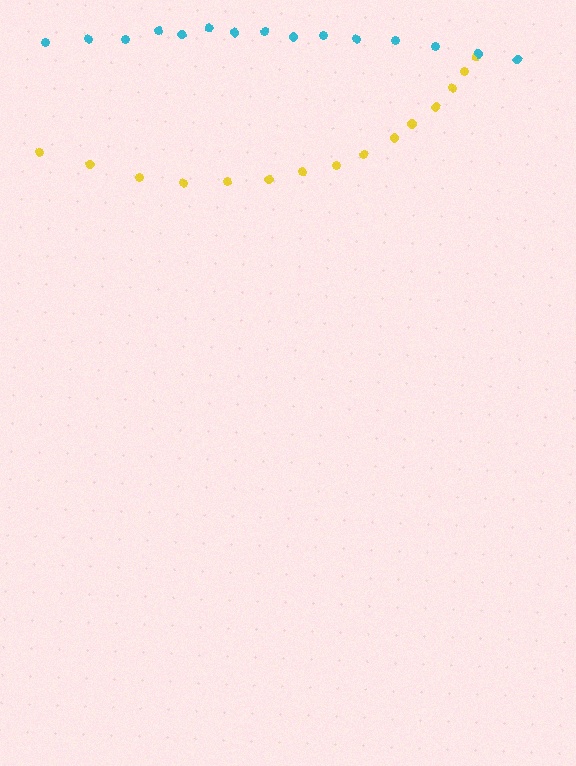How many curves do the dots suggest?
There are 2 distinct paths.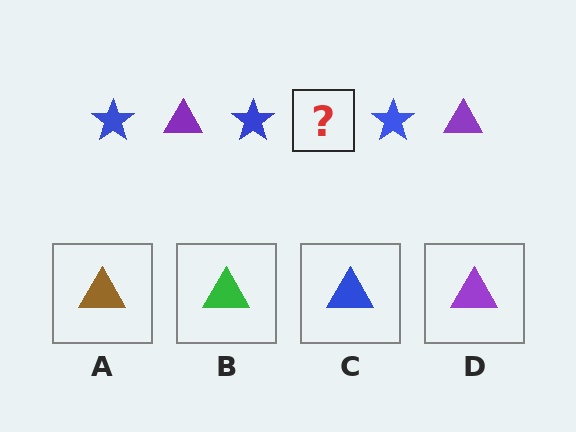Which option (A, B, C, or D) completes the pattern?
D.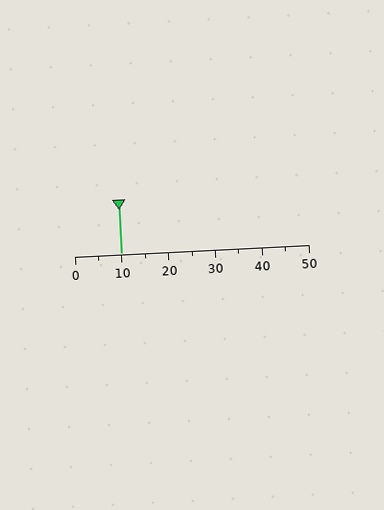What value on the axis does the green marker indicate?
The marker indicates approximately 10.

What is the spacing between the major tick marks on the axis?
The major ticks are spaced 10 apart.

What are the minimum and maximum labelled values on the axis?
The axis runs from 0 to 50.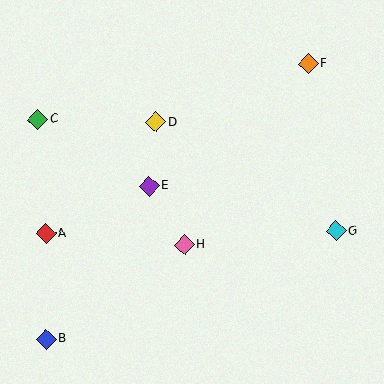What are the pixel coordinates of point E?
Point E is at (149, 186).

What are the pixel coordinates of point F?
Point F is at (308, 64).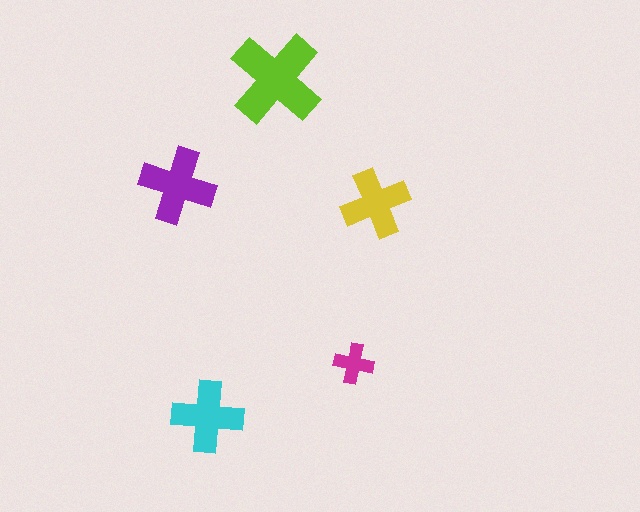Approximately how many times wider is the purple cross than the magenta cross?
About 2 times wider.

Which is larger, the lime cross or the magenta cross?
The lime one.